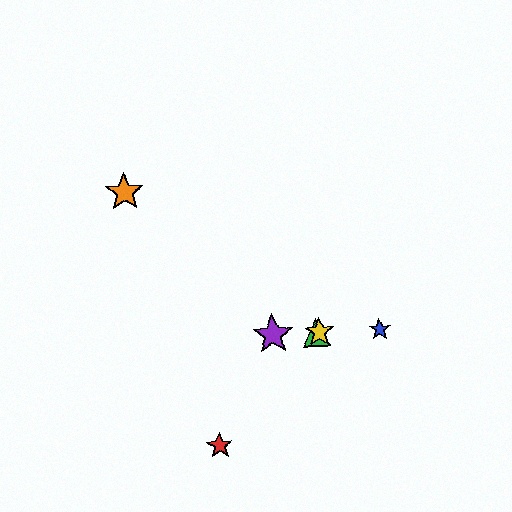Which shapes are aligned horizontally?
The blue star, the green triangle, the yellow star, the purple star are aligned horizontally.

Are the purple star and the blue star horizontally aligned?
Yes, both are at y≈335.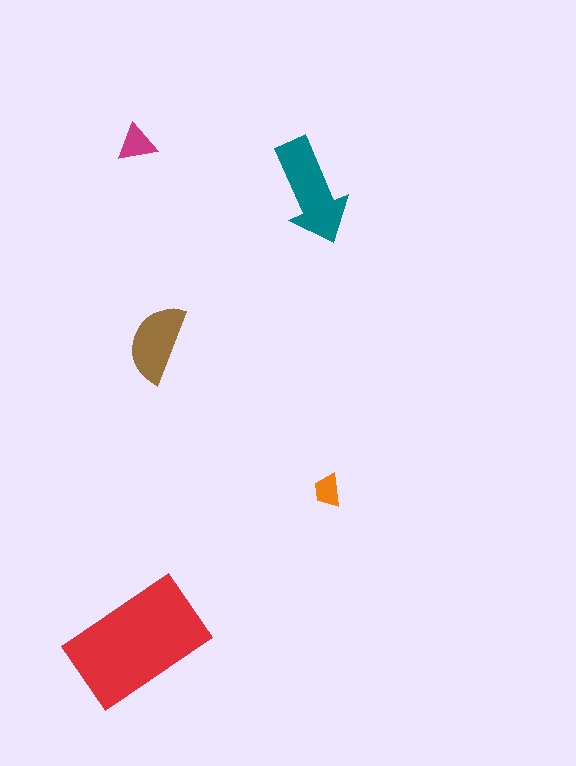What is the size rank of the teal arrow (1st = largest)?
2nd.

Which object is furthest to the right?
The orange trapezoid is rightmost.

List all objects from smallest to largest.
The orange trapezoid, the magenta triangle, the brown semicircle, the teal arrow, the red rectangle.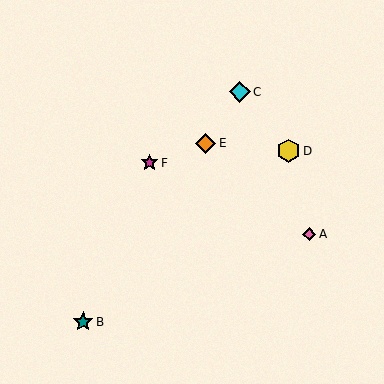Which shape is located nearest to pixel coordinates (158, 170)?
The magenta star (labeled F) at (149, 163) is nearest to that location.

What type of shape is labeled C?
Shape C is a cyan diamond.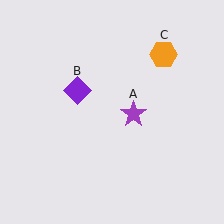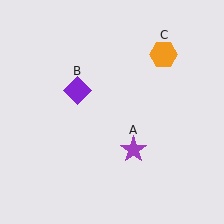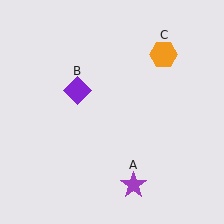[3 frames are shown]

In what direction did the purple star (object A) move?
The purple star (object A) moved down.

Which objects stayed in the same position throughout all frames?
Purple diamond (object B) and orange hexagon (object C) remained stationary.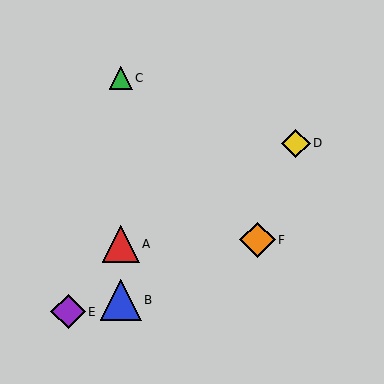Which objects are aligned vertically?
Objects A, B, C are aligned vertically.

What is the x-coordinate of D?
Object D is at x≈296.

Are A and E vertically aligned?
No, A is at x≈121 and E is at x≈68.